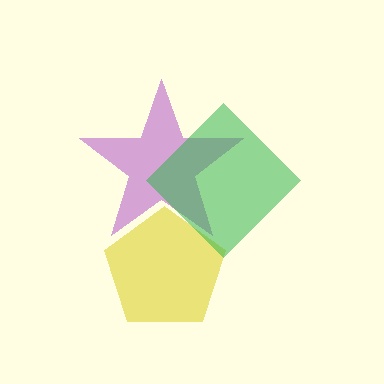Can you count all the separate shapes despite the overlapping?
Yes, there are 3 separate shapes.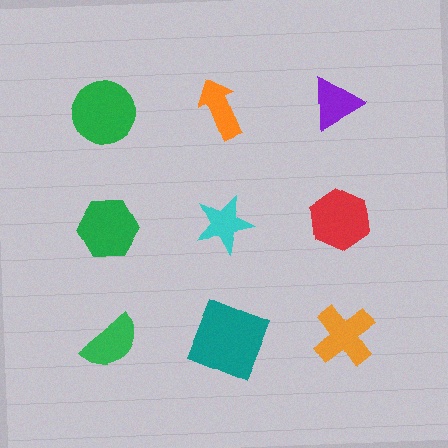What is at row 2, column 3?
A red hexagon.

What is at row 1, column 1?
A green circle.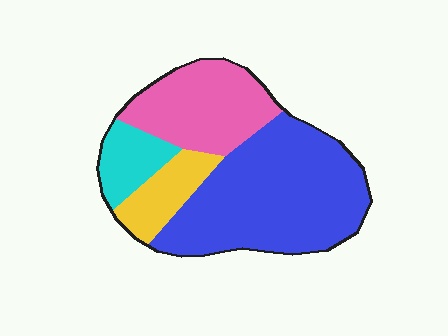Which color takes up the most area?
Blue, at roughly 50%.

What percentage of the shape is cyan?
Cyan covers around 10% of the shape.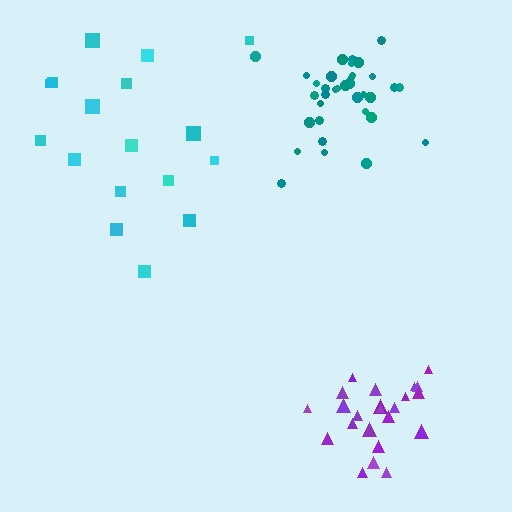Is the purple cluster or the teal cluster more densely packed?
Teal.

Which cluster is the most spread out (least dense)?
Cyan.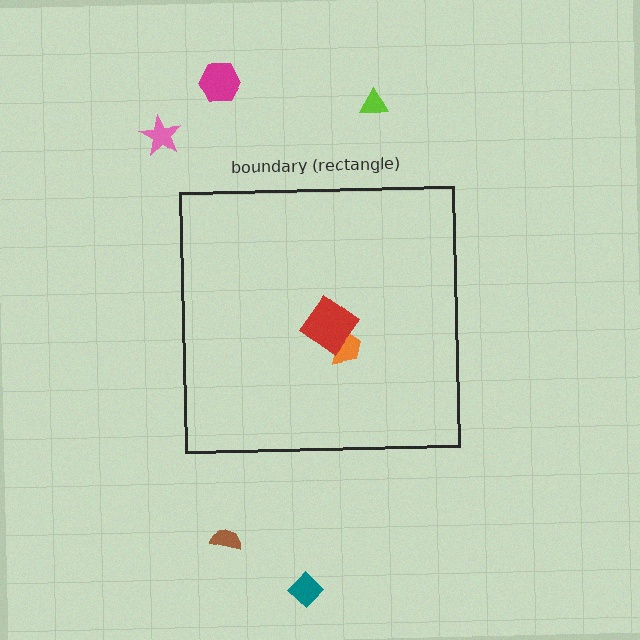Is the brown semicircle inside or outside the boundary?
Outside.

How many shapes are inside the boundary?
2 inside, 5 outside.